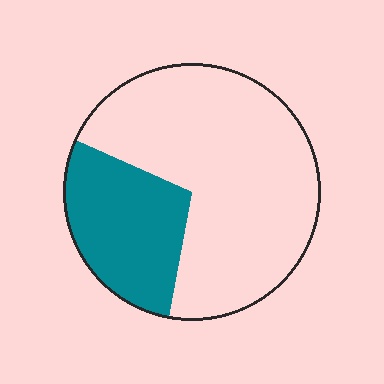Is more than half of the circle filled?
No.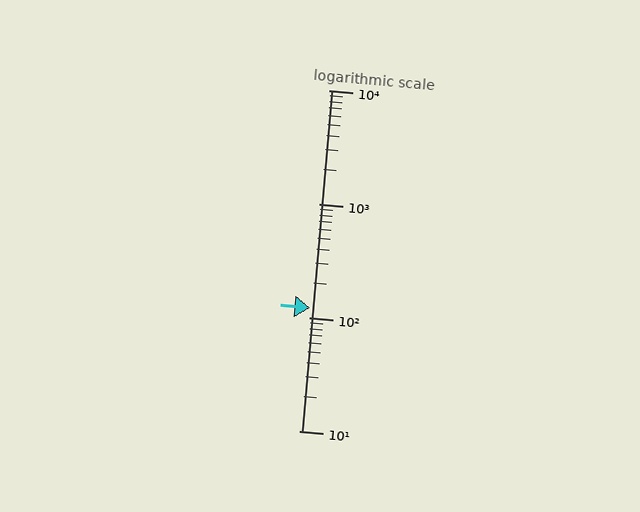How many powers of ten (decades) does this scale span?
The scale spans 3 decades, from 10 to 10000.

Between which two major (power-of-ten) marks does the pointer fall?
The pointer is between 100 and 1000.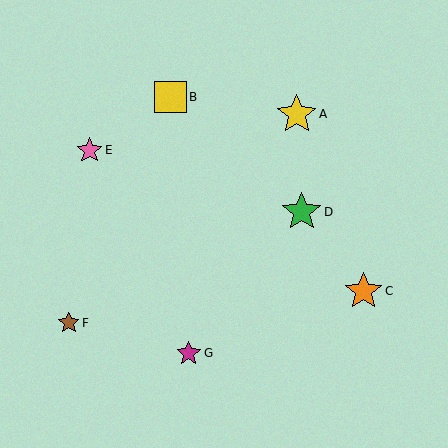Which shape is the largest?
The yellow star (labeled A) is the largest.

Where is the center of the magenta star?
The center of the magenta star is at (188, 353).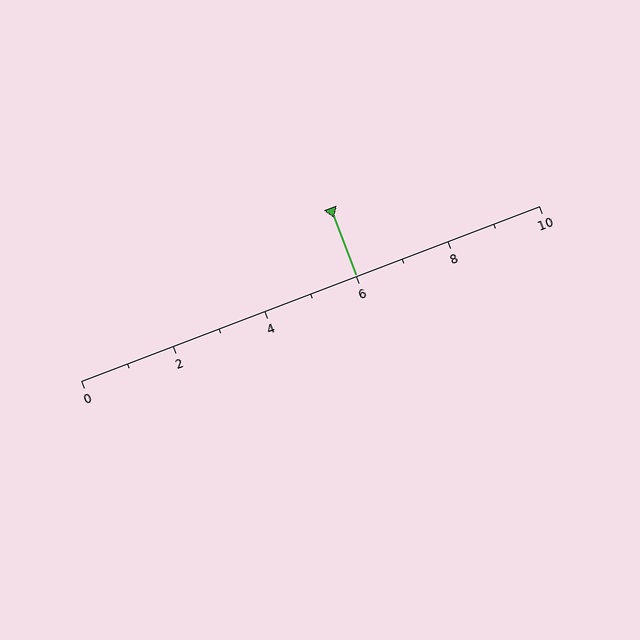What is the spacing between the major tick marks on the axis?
The major ticks are spaced 2 apart.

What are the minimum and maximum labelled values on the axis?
The axis runs from 0 to 10.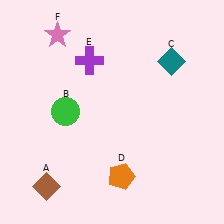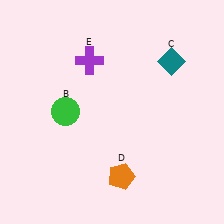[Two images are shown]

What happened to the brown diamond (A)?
The brown diamond (A) was removed in Image 2. It was in the bottom-left area of Image 1.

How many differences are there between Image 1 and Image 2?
There are 2 differences between the two images.